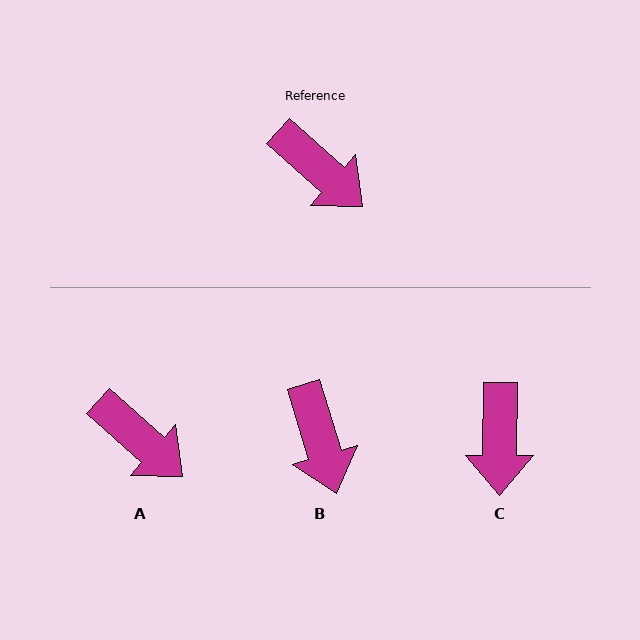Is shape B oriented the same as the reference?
No, it is off by about 31 degrees.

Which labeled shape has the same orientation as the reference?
A.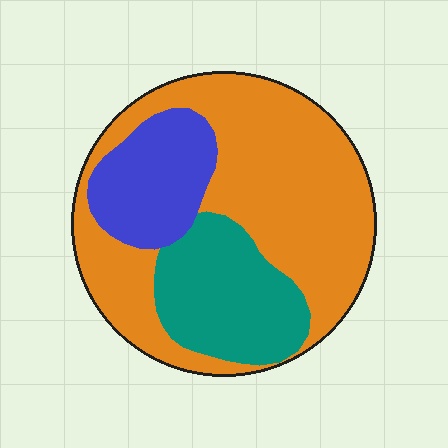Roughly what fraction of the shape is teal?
Teal takes up about one quarter (1/4) of the shape.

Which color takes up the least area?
Blue, at roughly 20%.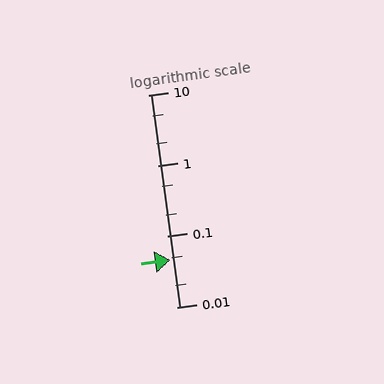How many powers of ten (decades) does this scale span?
The scale spans 3 decades, from 0.01 to 10.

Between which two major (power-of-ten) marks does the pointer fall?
The pointer is between 0.01 and 0.1.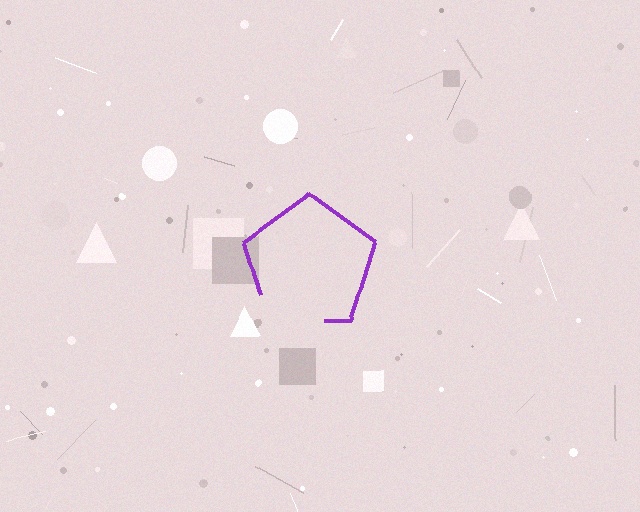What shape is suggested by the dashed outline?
The dashed outline suggests a pentagon.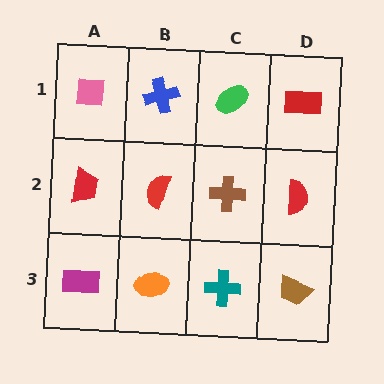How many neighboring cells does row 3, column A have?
2.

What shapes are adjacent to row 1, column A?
A red trapezoid (row 2, column A), a blue cross (row 1, column B).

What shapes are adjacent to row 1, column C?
A brown cross (row 2, column C), a blue cross (row 1, column B), a red rectangle (row 1, column D).